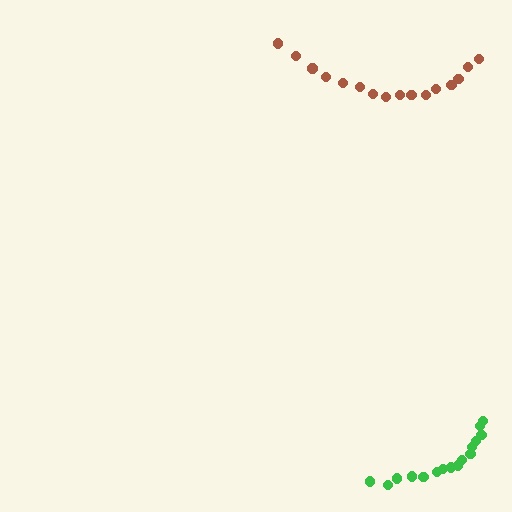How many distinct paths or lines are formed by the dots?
There are 2 distinct paths.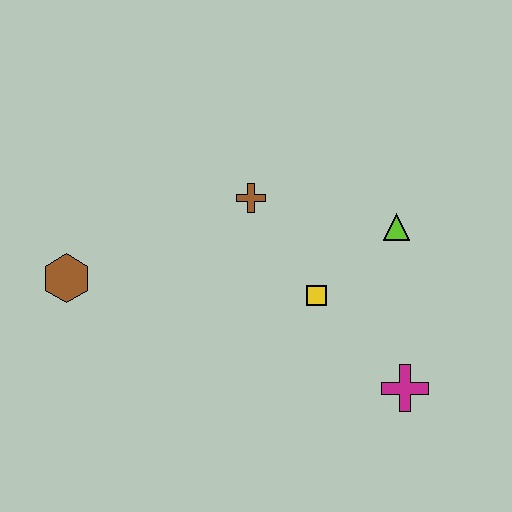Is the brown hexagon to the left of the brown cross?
Yes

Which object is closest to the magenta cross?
The yellow square is closest to the magenta cross.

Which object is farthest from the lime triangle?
The brown hexagon is farthest from the lime triangle.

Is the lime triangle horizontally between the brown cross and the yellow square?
No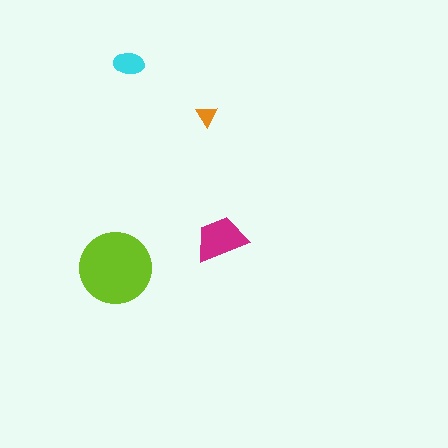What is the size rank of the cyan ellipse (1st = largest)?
3rd.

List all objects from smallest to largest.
The orange triangle, the cyan ellipse, the magenta trapezoid, the lime circle.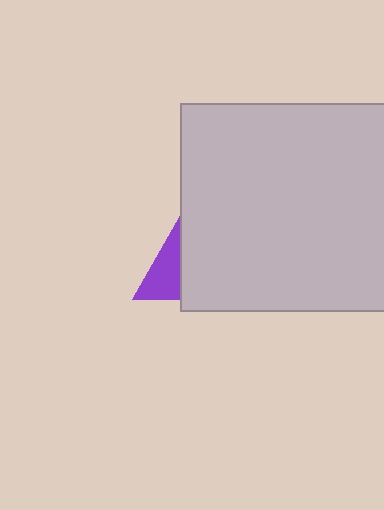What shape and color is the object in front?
The object in front is a light gray square.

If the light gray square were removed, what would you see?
You would see the complete purple triangle.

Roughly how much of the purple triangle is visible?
A small part of it is visible (roughly 31%).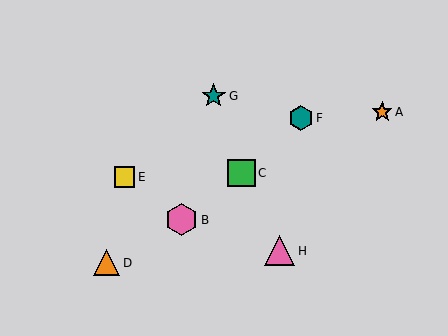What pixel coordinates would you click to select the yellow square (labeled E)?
Click at (124, 177) to select the yellow square E.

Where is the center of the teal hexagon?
The center of the teal hexagon is at (301, 118).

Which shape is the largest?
The pink hexagon (labeled B) is the largest.